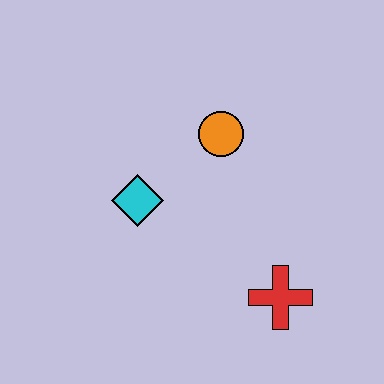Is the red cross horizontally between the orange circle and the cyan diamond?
No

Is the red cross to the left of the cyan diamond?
No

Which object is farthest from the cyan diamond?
The red cross is farthest from the cyan diamond.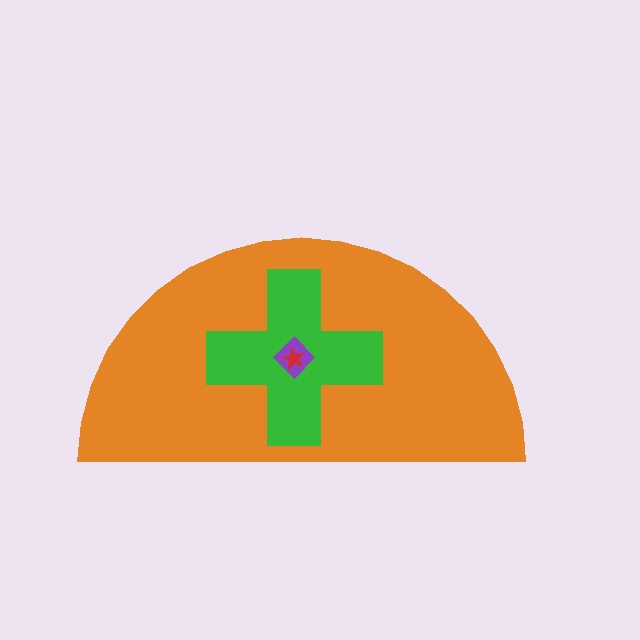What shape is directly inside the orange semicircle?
The green cross.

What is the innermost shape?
The red star.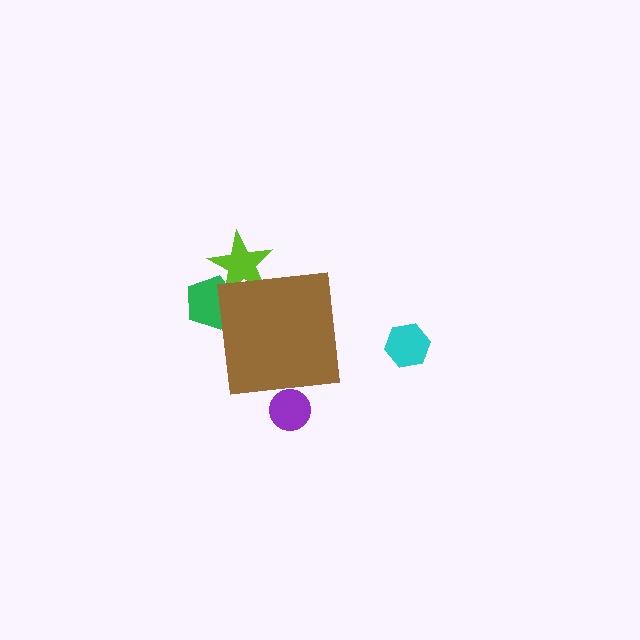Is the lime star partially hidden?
Yes, the lime star is partially hidden behind the brown square.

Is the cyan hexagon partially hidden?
No, the cyan hexagon is fully visible.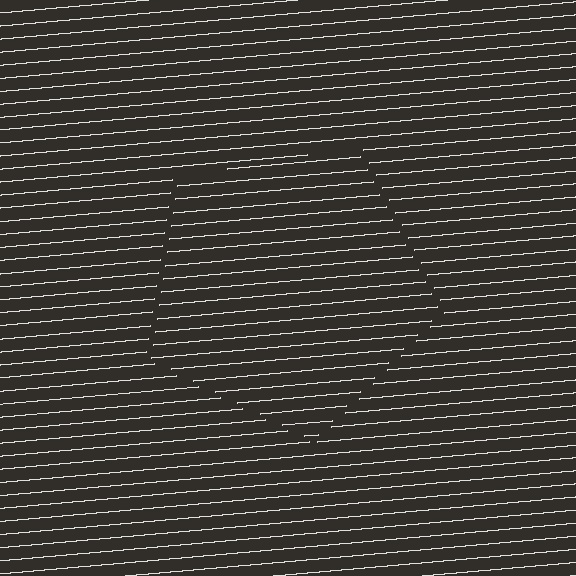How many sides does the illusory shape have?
5 sides — the line-ends trace a pentagon.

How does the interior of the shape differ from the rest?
The interior of the shape contains the same grating, shifted by half a period — the contour is defined by the phase discontinuity where line-ends from the inner and outer gratings abut.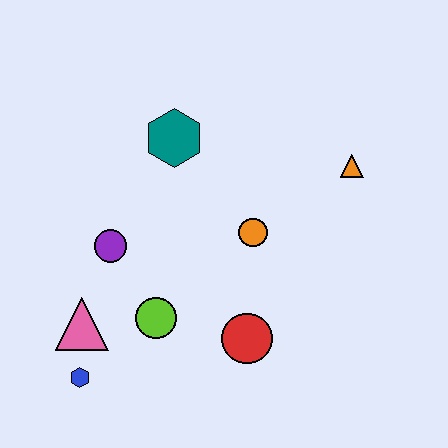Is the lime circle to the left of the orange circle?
Yes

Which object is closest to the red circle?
The lime circle is closest to the red circle.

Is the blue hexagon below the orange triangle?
Yes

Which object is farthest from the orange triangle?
The blue hexagon is farthest from the orange triangle.